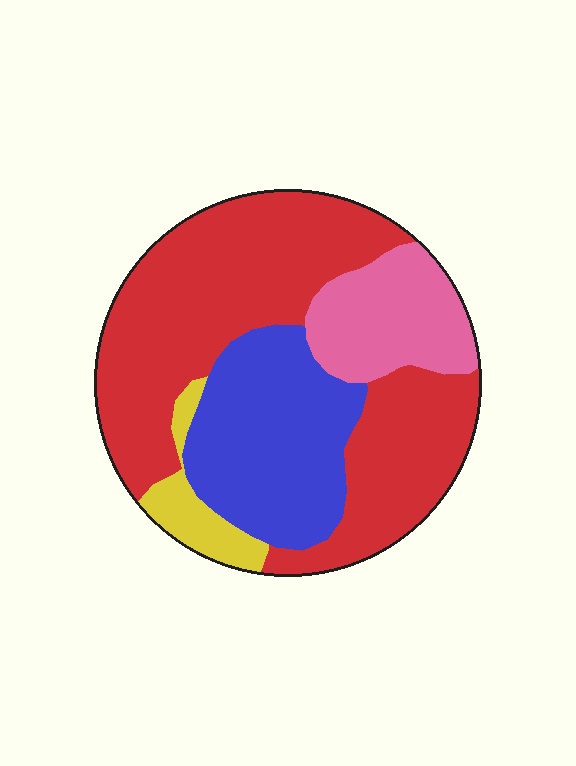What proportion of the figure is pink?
Pink takes up less than a quarter of the figure.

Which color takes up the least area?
Yellow, at roughly 5%.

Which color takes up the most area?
Red, at roughly 55%.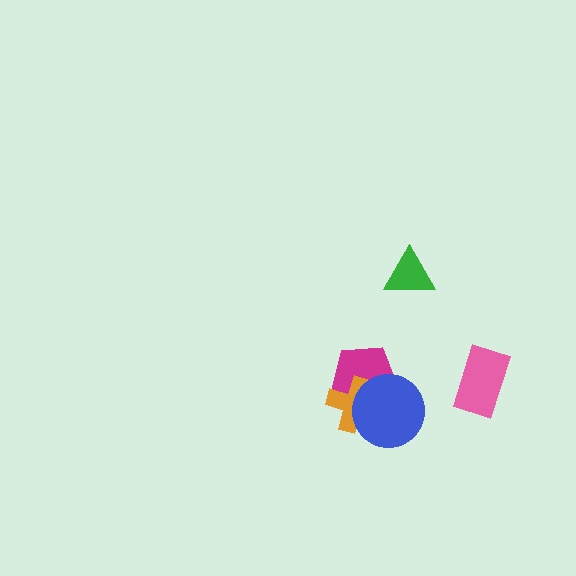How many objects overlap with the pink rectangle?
0 objects overlap with the pink rectangle.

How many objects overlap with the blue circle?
2 objects overlap with the blue circle.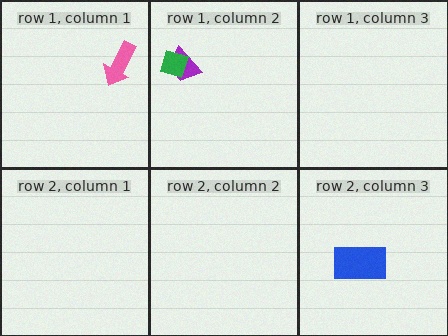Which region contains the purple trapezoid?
The row 1, column 2 region.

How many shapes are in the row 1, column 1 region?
1.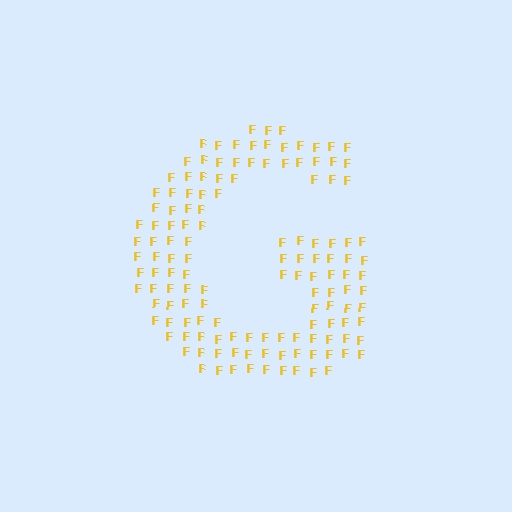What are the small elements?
The small elements are letter F's.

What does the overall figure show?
The overall figure shows the letter G.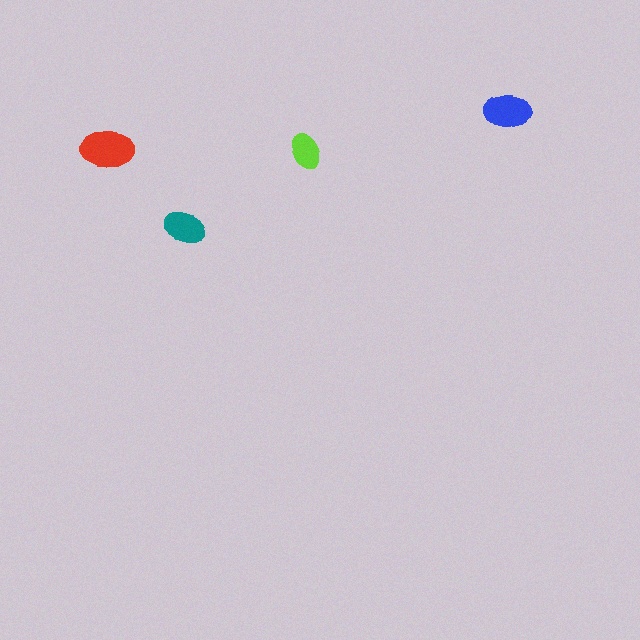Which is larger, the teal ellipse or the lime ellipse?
The teal one.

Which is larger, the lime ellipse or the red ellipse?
The red one.